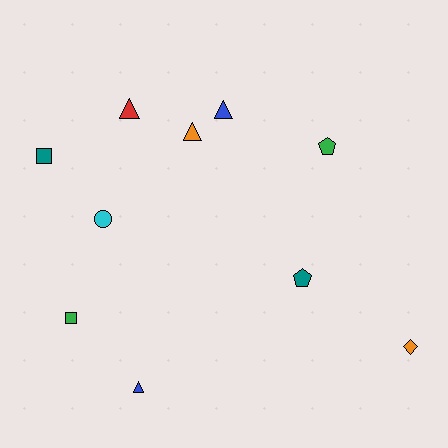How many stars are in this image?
There are no stars.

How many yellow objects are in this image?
There are no yellow objects.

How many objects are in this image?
There are 10 objects.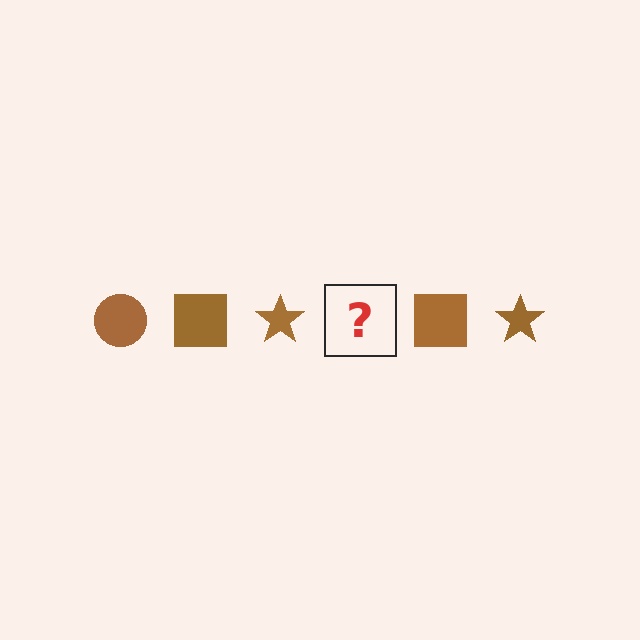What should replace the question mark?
The question mark should be replaced with a brown circle.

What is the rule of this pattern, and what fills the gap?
The rule is that the pattern cycles through circle, square, star shapes in brown. The gap should be filled with a brown circle.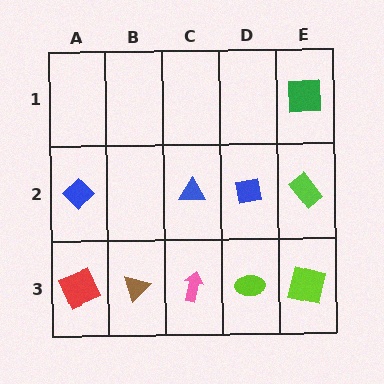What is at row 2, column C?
A blue triangle.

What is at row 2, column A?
A blue diamond.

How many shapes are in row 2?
4 shapes.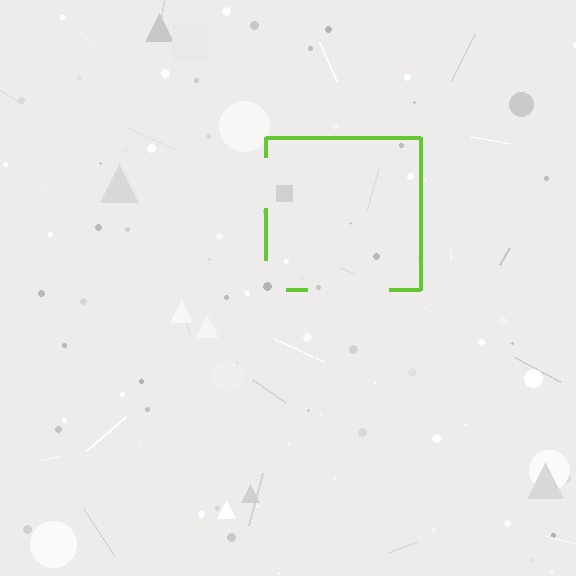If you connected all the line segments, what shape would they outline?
They would outline a square.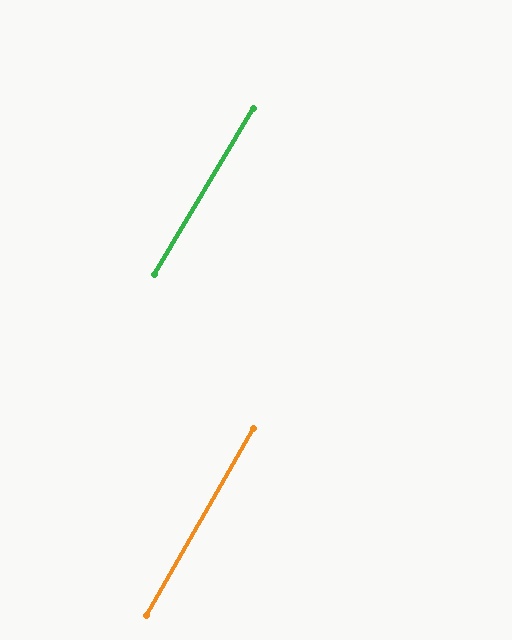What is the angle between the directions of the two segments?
Approximately 1 degree.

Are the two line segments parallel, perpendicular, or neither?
Parallel — their directions differ by only 1.0°.